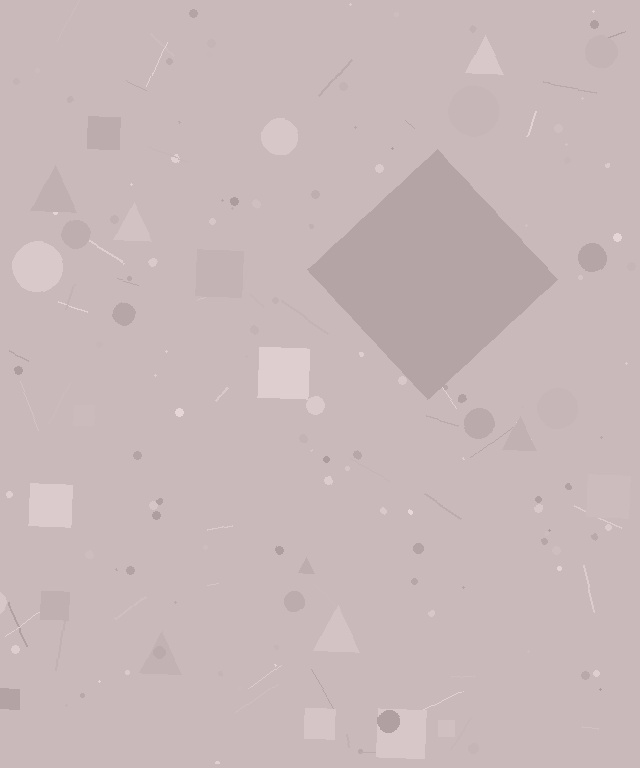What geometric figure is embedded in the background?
A diamond is embedded in the background.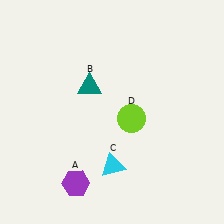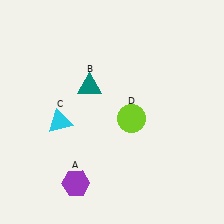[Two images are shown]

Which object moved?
The cyan triangle (C) moved left.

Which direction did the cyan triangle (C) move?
The cyan triangle (C) moved left.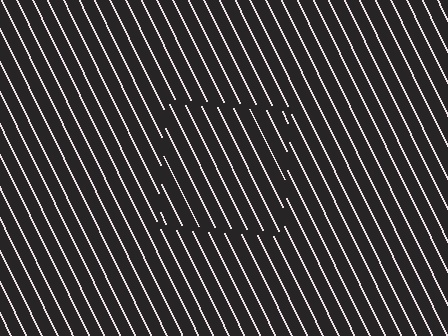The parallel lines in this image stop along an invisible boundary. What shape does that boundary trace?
An illusory square. The interior of the shape contains the same grating, shifted by half a period — the contour is defined by the phase discontinuity where line-ends from the inner and outer gratings abut.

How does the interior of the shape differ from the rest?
The interior of the shape contains the same grating, shifted by half a period — the contour is defined by the phase discontinuity where line-ends from the inner and outer gratings abut.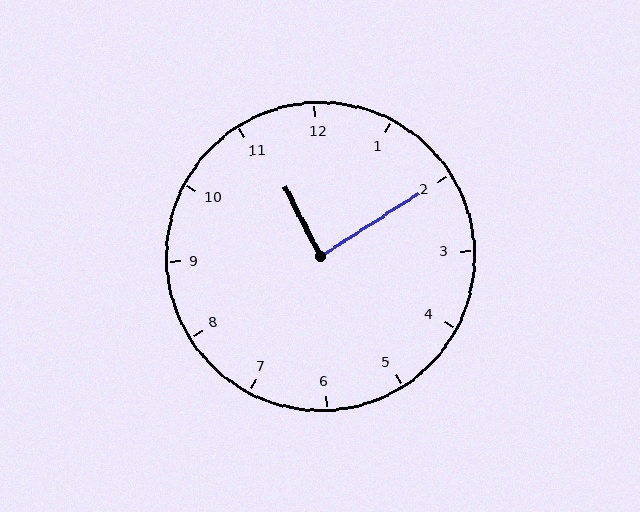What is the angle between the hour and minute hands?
Approximately 85 degrees.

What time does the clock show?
11:10.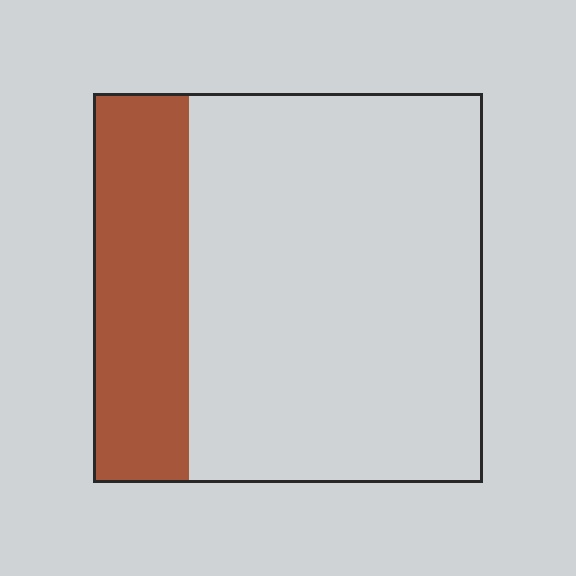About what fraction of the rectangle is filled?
About one quarter (1/4).